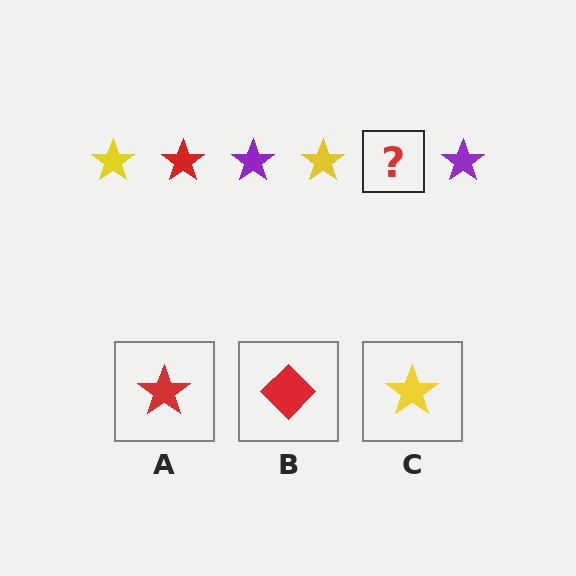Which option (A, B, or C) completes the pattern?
A.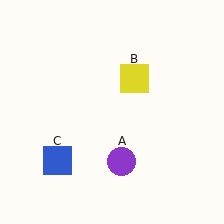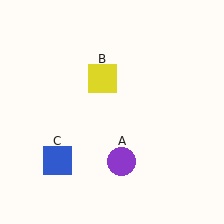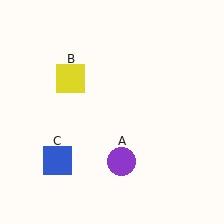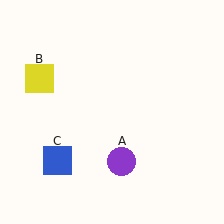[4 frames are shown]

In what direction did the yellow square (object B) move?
The yellow square (object B) moved left.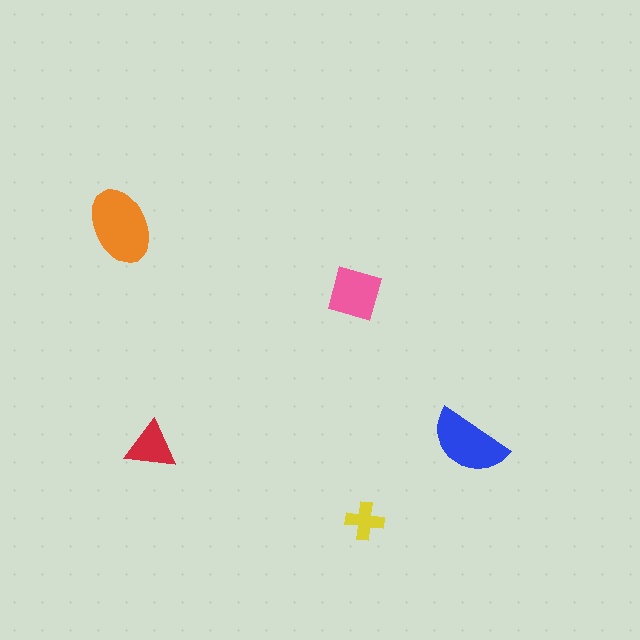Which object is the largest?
The orange ellipse.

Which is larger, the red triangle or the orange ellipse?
The orange ellipse.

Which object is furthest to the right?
The blue semicircle is rightmost.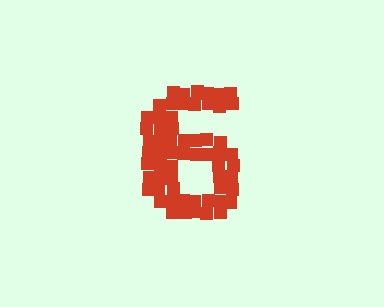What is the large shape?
The large shape is the digit 6.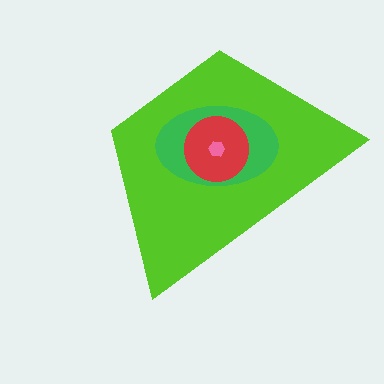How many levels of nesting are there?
4.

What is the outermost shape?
The lime trapezoid.